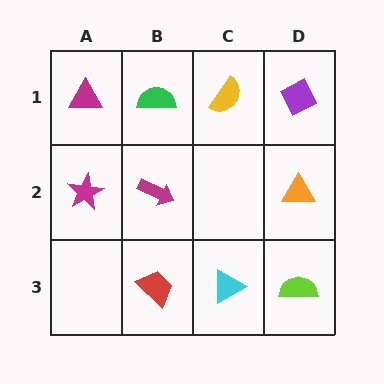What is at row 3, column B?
A red trapezoid.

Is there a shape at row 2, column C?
No, that cell is empty.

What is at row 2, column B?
A magenta arrow.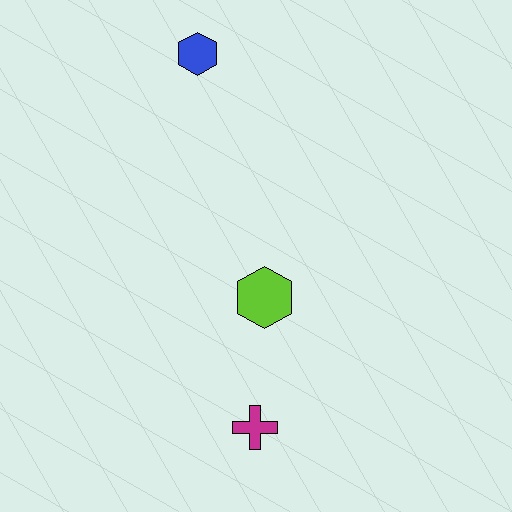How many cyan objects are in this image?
There are no cyan objects.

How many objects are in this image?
There are 3 objects.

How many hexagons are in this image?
There are 2 hexagons.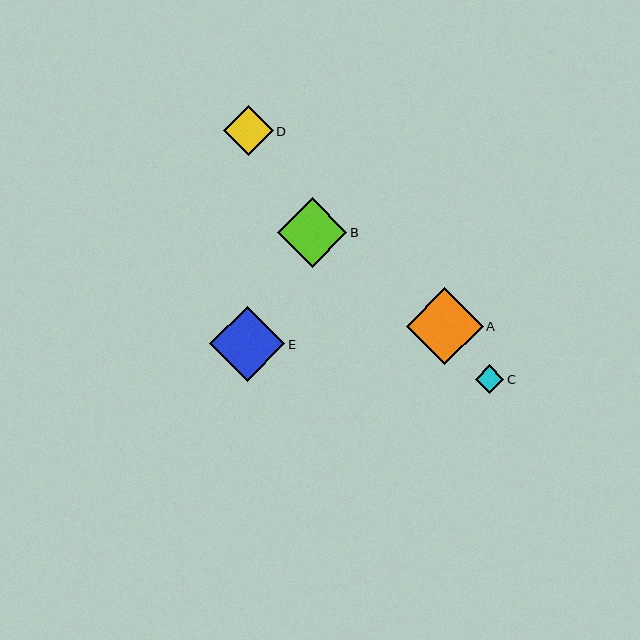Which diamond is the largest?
Diamond A is the largest with a size of approximately 77 pixels.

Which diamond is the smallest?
Diamond C is the smallest with a size of approximately 29 pixels.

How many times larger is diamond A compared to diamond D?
Diamond A is approximately 1.5 times the size of diamond D.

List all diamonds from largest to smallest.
From largest to smallest: A, E, B, D, C.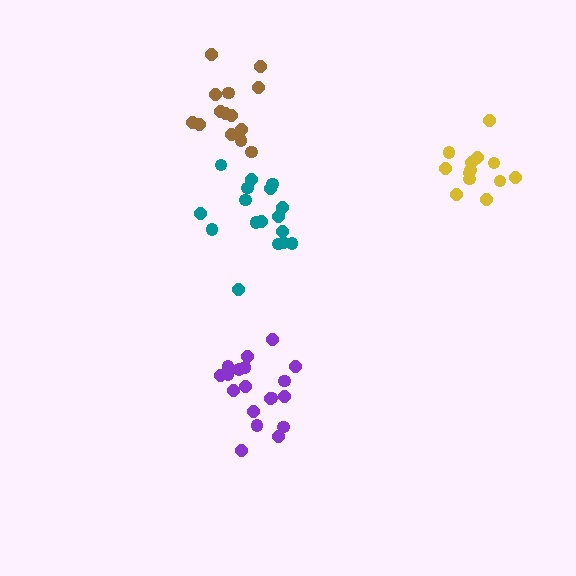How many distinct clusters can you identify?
There are 4 distinct clusters.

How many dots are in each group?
Group 1: 13 dots, Group 2: 17 dots, Group 3: 19 dots, Group 4: 14 dots (63 total).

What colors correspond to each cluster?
The clusters are colored: yellow, teal, purple, brown.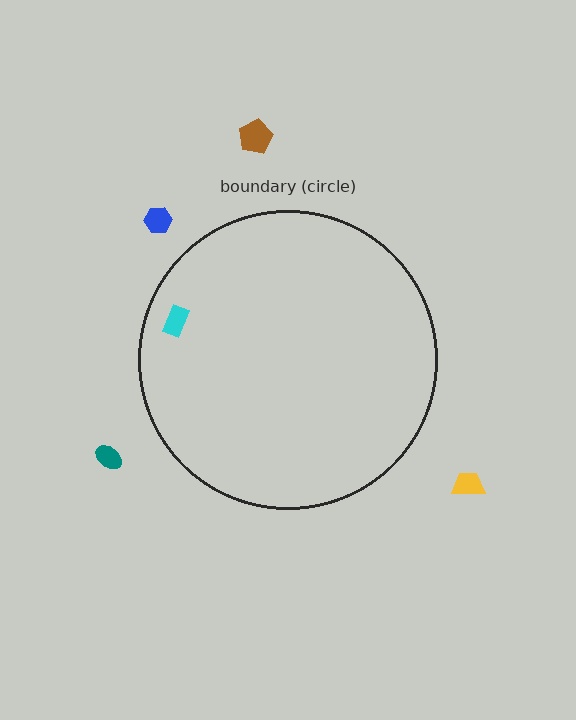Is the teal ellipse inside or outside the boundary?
Outside.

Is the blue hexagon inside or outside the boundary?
Outside.